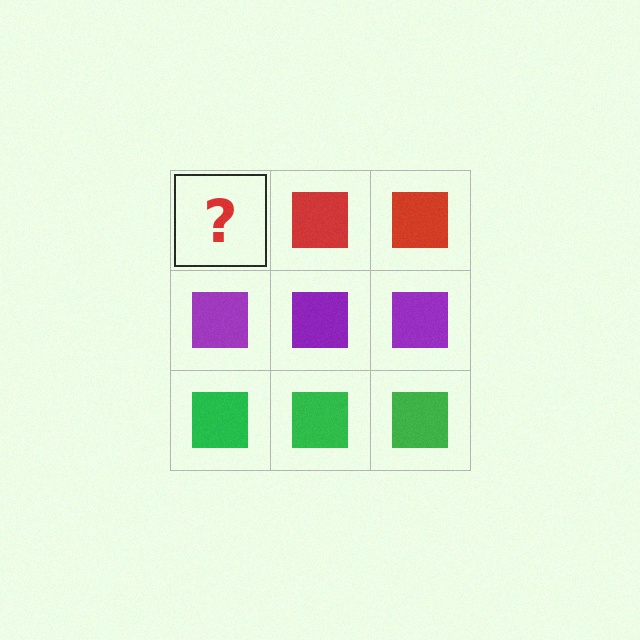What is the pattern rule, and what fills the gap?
The rule is that each row has a consistent color. The gap should be filled with a red square.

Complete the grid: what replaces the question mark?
The question mark should be replaced with a red square.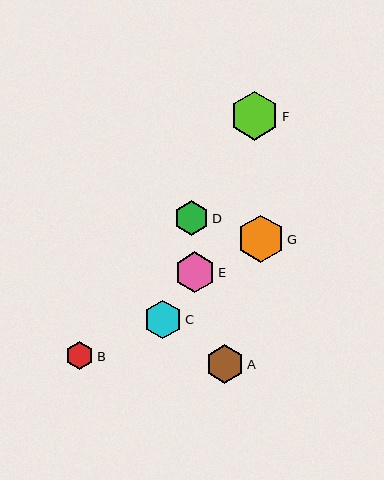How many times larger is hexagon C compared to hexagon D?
Hexagon C is approximately 1.1 times the size of hexagon D.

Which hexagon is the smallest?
Hexagon B is the smallest with a size of approximately 28 pixels.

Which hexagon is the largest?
Hexagon F is the largest with a size of approximately 49 pixels.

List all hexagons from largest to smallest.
From largest to smallest: F, G, E, C, A, D, B.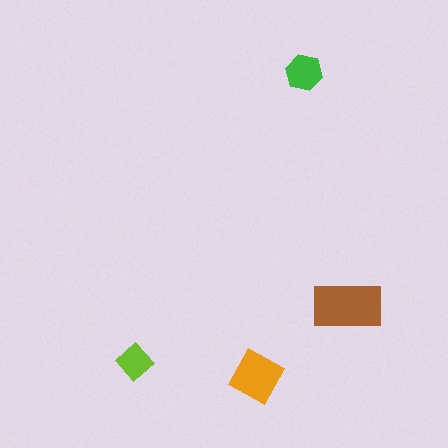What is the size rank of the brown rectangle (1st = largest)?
1st.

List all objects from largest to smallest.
The brown rectangle, the orange diamond, the green hexagon, the lime diamond.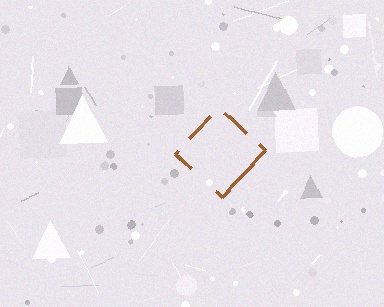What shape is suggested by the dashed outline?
The dashed outline suggests a diamond.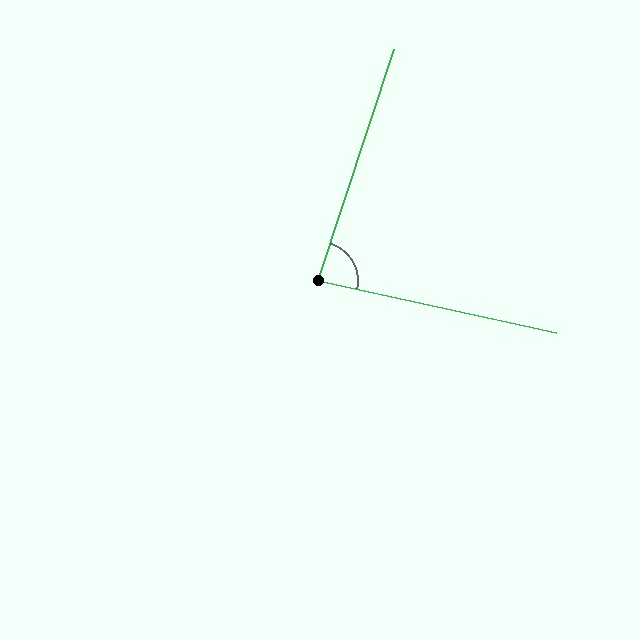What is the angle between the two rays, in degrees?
Approximately 84 degrees.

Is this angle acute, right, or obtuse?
It is acute.